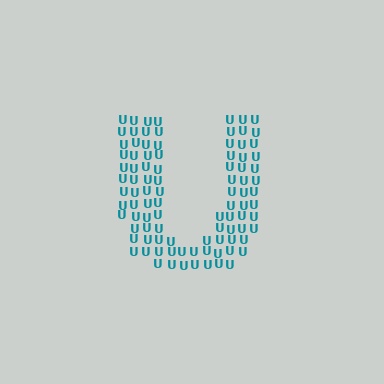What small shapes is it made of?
It is made of small letter U's.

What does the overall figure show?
The overall figure shows the letter U.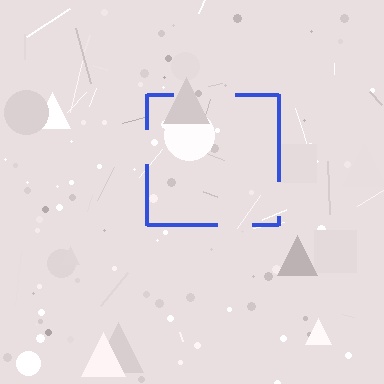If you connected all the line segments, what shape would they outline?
They would outline a square.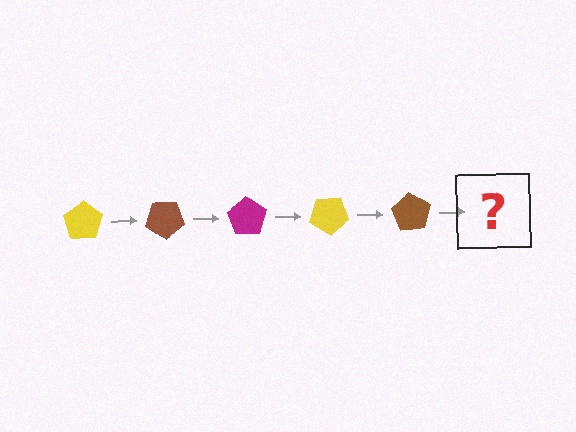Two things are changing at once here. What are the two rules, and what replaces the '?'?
The two rules are that it rotates 35 degrees each step and the color cycles through yellow, brown, and magenta. The '?' should be a magenta pentagon, rotated 175 degrees from the start.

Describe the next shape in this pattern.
It should be a magenta pentagon, rotated 175 degrees from the start.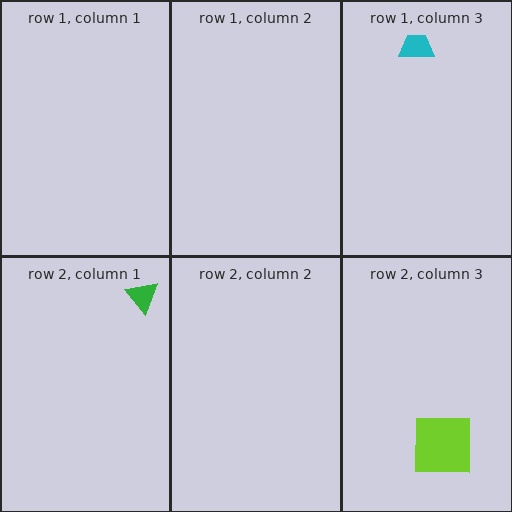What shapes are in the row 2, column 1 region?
The green triangle.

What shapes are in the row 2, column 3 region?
The lime square.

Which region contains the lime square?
The row 2, column 3 region.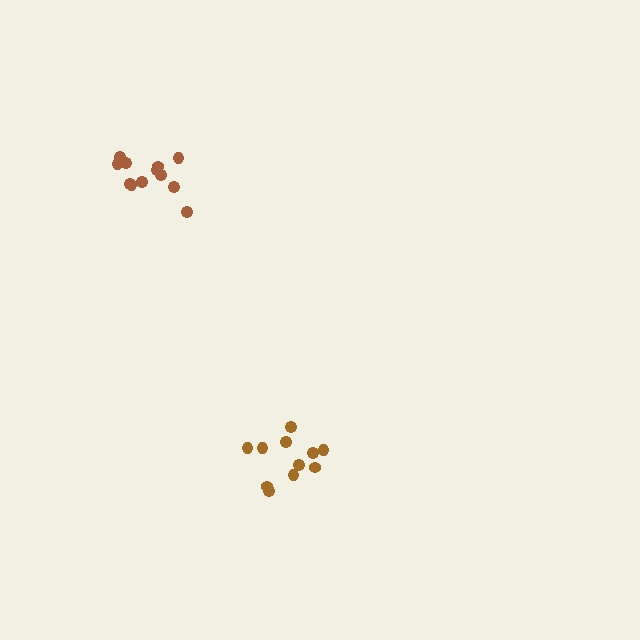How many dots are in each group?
Group 1: 12 dots, Group 2: 11 dots (23 total).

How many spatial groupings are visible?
There are 2 spatial groupings.